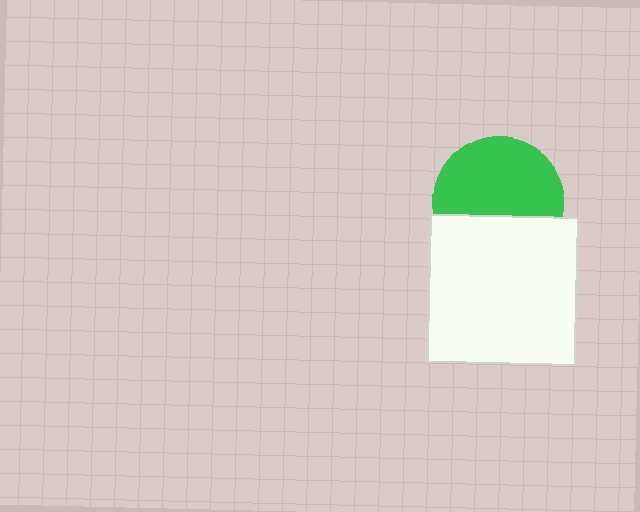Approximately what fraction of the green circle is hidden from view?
Roughly 37% of the green circle is hidden behind the white square.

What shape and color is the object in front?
The object in front is a white square.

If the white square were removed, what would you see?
You would see the complete green circle.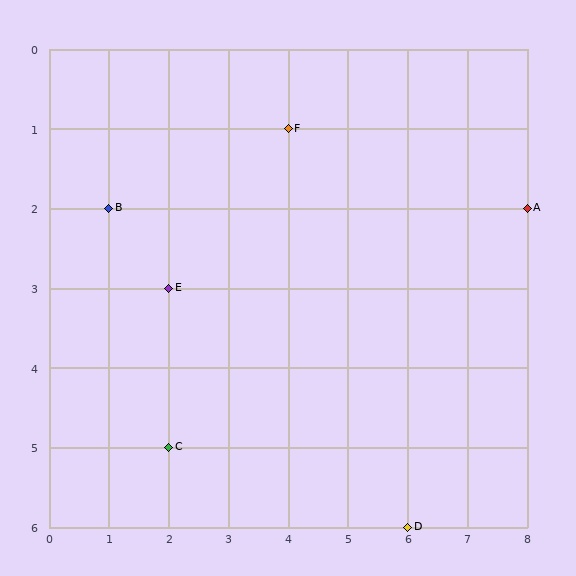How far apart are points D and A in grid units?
Points D and A are 2 columns and 4 rows apart (about 4.5 grid units diagonally).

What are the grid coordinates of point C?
Point C is at grid coordinates (2, 5).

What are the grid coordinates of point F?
Point F is at grid coordinates (4, 1).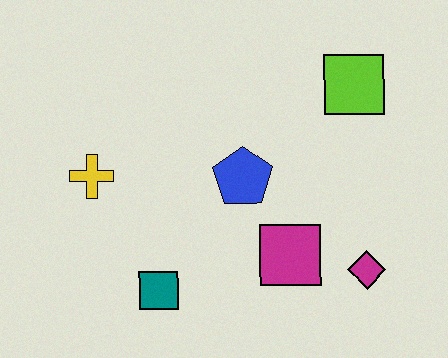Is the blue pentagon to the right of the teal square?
Yes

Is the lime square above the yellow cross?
Yes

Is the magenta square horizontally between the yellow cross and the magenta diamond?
Yes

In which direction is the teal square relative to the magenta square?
The teal square is to the left of the magenta square.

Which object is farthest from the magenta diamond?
The yellow cross is farthest from the magenta diamond.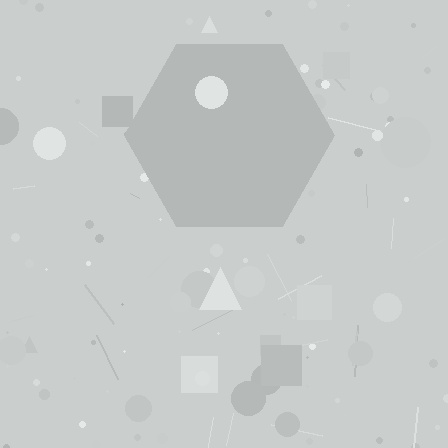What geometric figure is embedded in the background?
A hexagon is embedded in the background.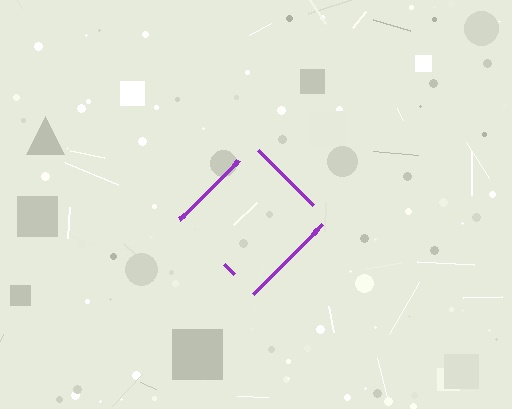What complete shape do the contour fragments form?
The contour fragments form a diamond.